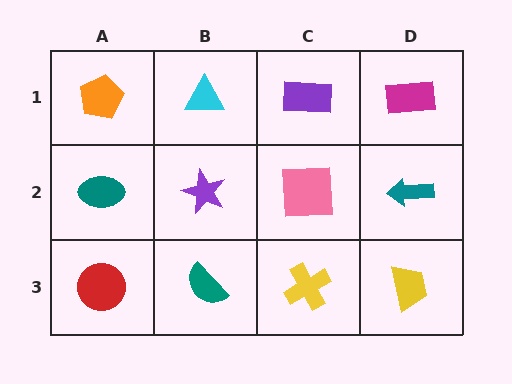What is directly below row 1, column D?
A teal arrow.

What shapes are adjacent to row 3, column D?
A teal arrow (row 2, column D), a yellow cross (row 3, column C).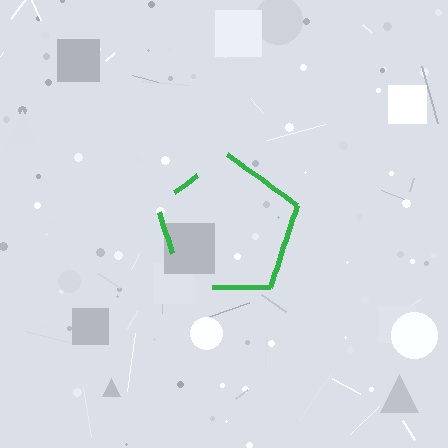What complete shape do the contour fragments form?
The contour fragments form a pentagon.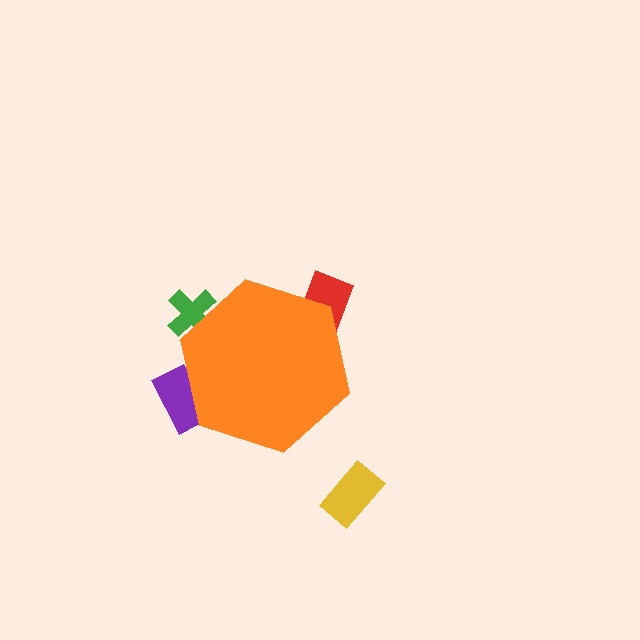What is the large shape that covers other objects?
An orange hexagon.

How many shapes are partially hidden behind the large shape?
3 shapes are partially hidden.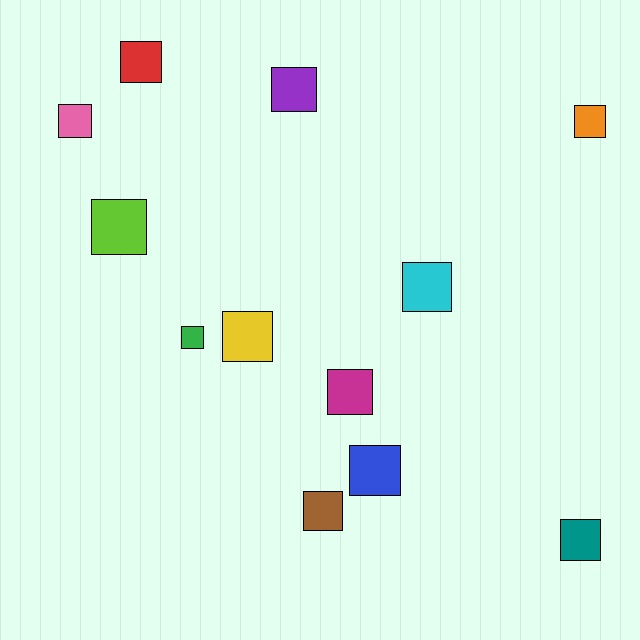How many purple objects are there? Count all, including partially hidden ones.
There is 1 purple object.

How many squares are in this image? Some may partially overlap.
There are 12 squares.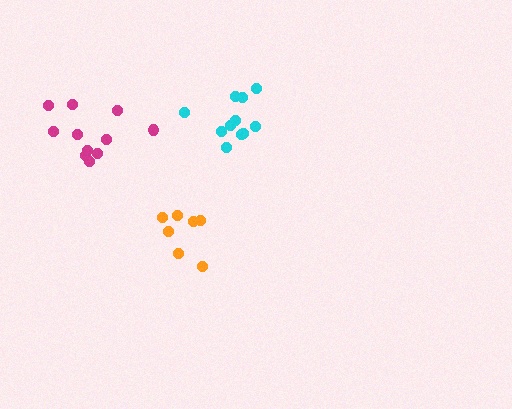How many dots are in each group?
Group 1: 7 dots, Group 2: 11 dots, Group 3: 11 dots (29 total).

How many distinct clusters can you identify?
There are 3 distinct clusters.